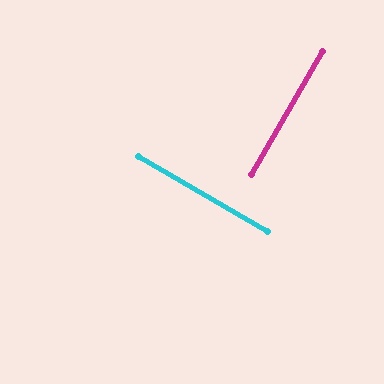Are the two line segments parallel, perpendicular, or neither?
Perpendicular — they meet at approximately 90°.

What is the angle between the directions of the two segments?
Approximately 90 degrees.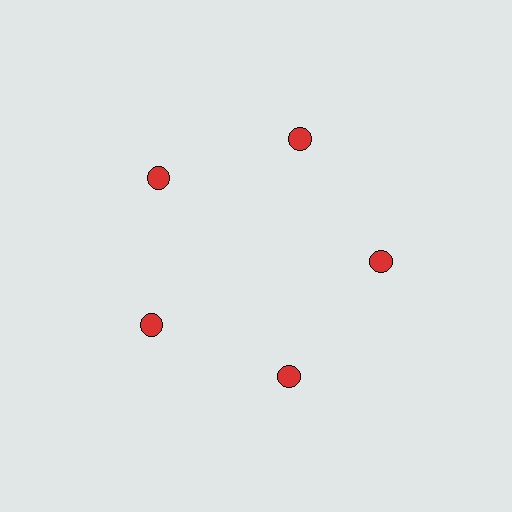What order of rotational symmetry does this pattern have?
This pattern has 5-fold rotational symmetry.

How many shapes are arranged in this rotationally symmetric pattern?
There are 5 shapes, arranged in 5 groups of 1.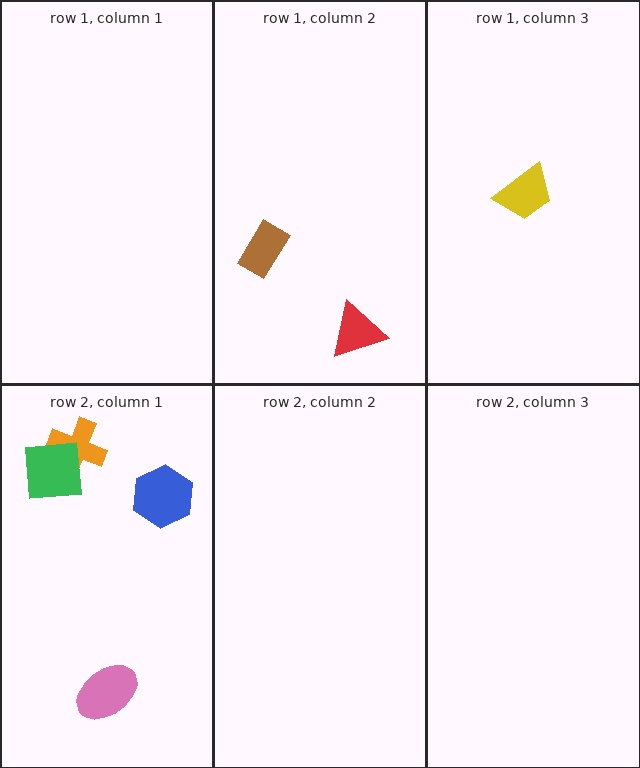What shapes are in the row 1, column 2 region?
The brown rectangle, the red triangle.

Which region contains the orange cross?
The row 2, column 1 region.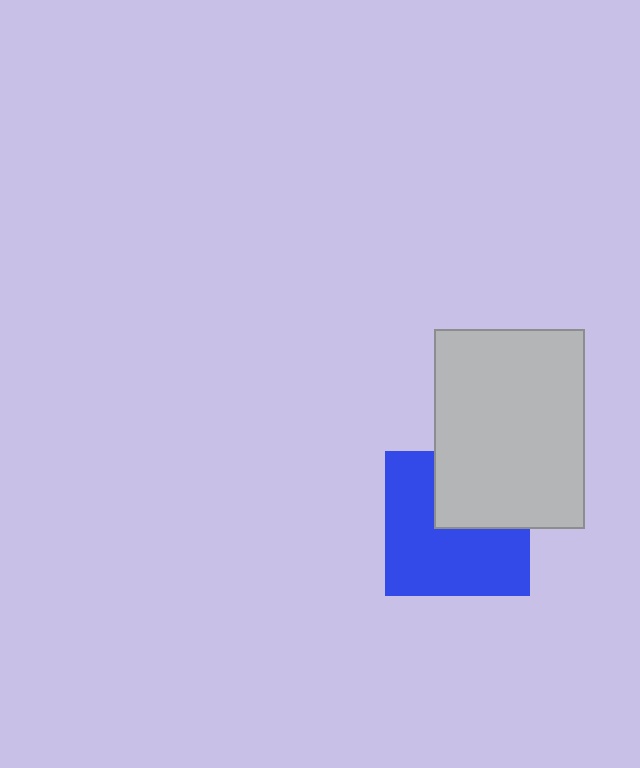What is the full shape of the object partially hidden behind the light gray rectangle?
The partially hidden object is a blue square.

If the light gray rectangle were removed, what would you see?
You would see the complete blue square.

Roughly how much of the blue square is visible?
About half of it is visible (roughly 64%).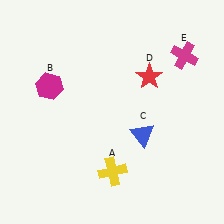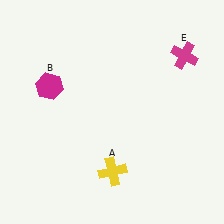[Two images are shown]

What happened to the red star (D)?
The red star (D) was removed in Image 2. It was in the top-right area of Image 1.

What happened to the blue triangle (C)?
The blue triangle (C) was removed in Image 2. It was in the bottom-right area of Image 1.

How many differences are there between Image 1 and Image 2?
There are 2 differences between the two images.